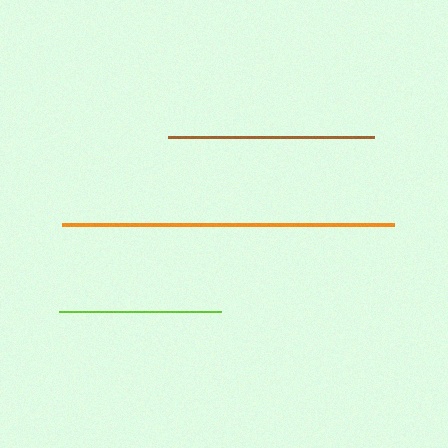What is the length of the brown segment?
The brown segment is approximately 206 pixels long.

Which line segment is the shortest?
The lime line is the shortest at approximately 161 pixels.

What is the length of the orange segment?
The orange segment is approximately 332 pixels long.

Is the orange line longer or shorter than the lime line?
The orange line is longer than the lime line.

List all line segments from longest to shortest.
From longest to shortest: orange, brown, lime.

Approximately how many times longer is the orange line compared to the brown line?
The orange line is approximately 1.6 times the length of the brown line.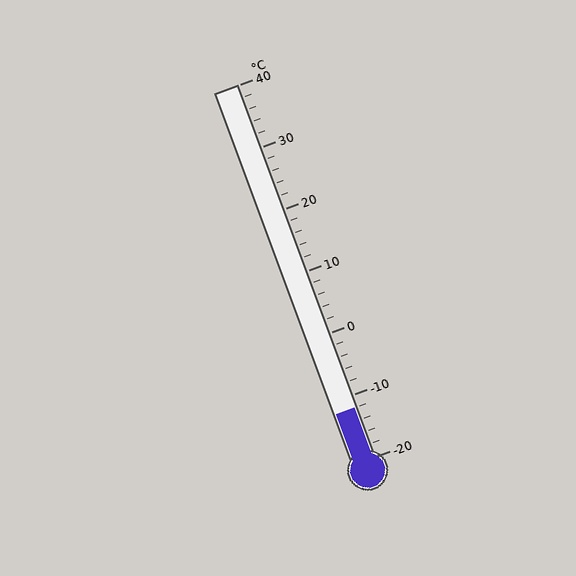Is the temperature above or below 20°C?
The temperature is below 20°C.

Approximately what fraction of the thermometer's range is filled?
The thermometer is filled to approximately 15% of its range.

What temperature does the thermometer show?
The thermometer shows approximately -12°C.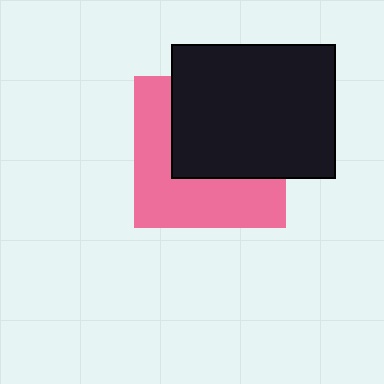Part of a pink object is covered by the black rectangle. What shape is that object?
It is a square.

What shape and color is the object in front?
The object in front is a black rectangle.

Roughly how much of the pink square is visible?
About half of it is visible (roughly 49%).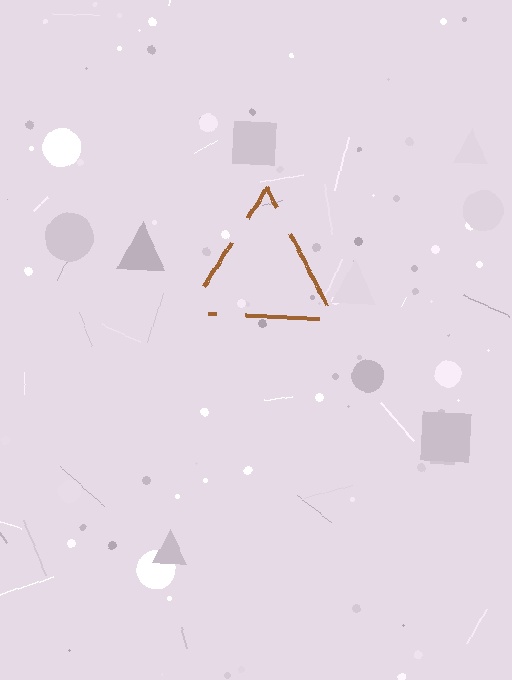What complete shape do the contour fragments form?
The contour fragments form a triangle.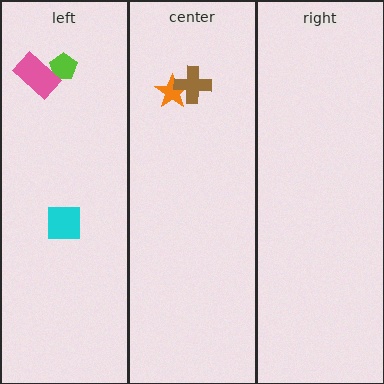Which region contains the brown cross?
The center region.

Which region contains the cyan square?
The left region.